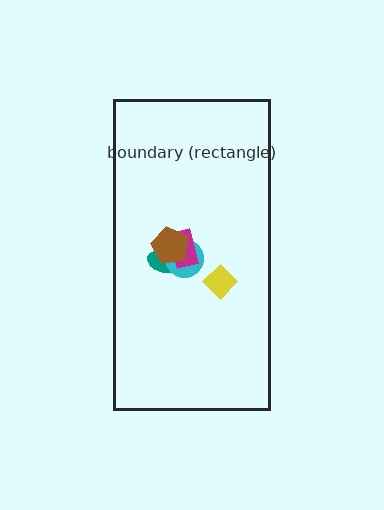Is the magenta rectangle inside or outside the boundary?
Inside.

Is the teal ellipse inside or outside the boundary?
Inside.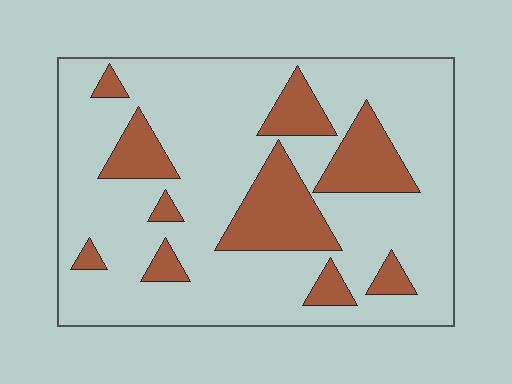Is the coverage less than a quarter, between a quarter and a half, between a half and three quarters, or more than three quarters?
Less than a quarter.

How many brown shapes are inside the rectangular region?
10.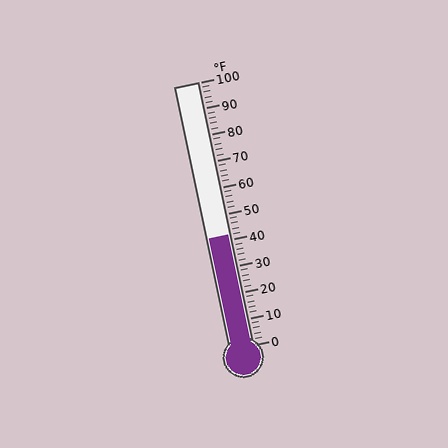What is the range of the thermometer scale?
The thermometer scale ranges from 0°F to 100°F.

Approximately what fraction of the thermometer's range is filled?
The thermometer is filled to approximately 40% of its range.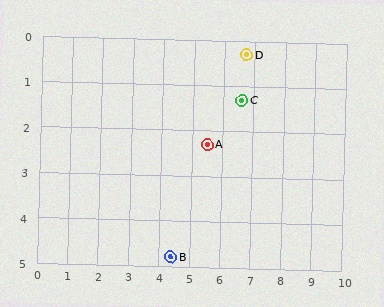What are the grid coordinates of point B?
Point B is at approximately (4.4, 4.8).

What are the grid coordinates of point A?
Point A is at approximately (5.5, 2.3).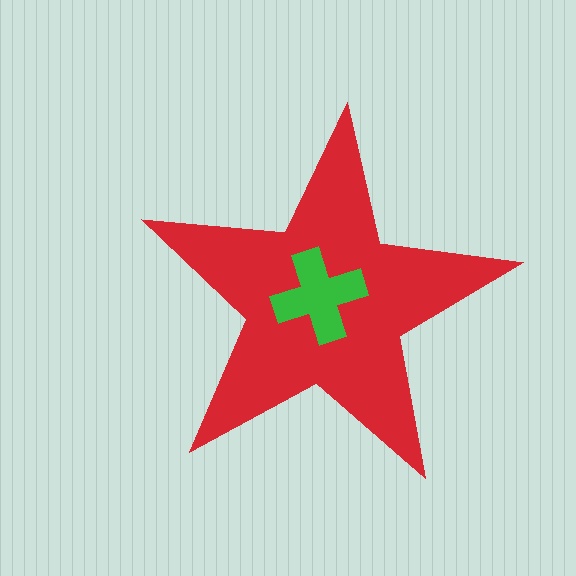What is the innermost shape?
The green cross.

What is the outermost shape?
The red star.